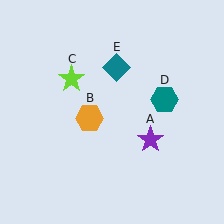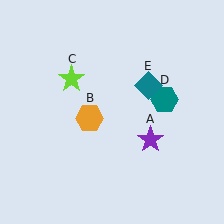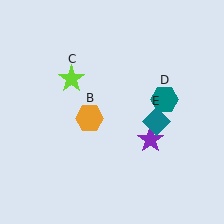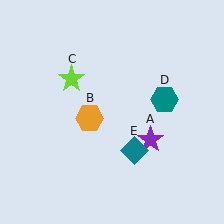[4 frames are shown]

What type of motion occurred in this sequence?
The teal diamond (object E) rotated clockwise around the center of the scene.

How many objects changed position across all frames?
1 object changed position: teal diamond (object E).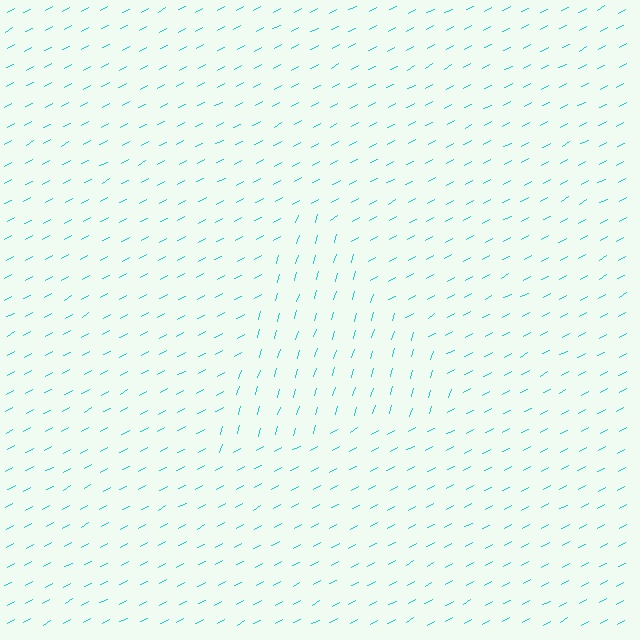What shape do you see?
I see a triangle.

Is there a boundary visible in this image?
Yes, there is a texture boundary formed by a change in line orientation.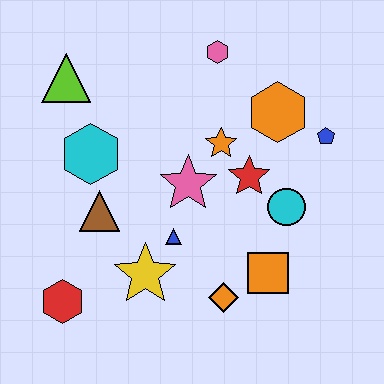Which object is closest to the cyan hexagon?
The brown triangle is closest to the cyan hexagon.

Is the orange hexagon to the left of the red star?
No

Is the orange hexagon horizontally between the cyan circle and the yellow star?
Yes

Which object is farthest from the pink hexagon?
The red hexagon is farthest from the pink hexagon.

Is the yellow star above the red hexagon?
Yes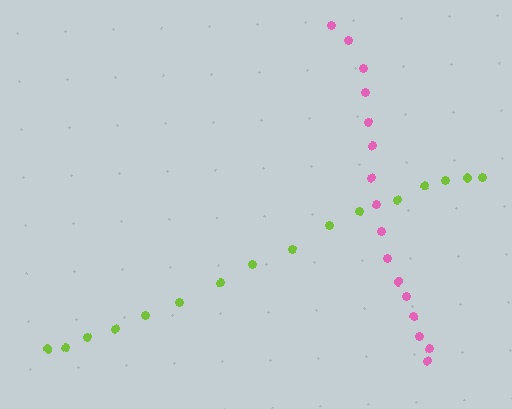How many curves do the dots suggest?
There are 2 distinct paths.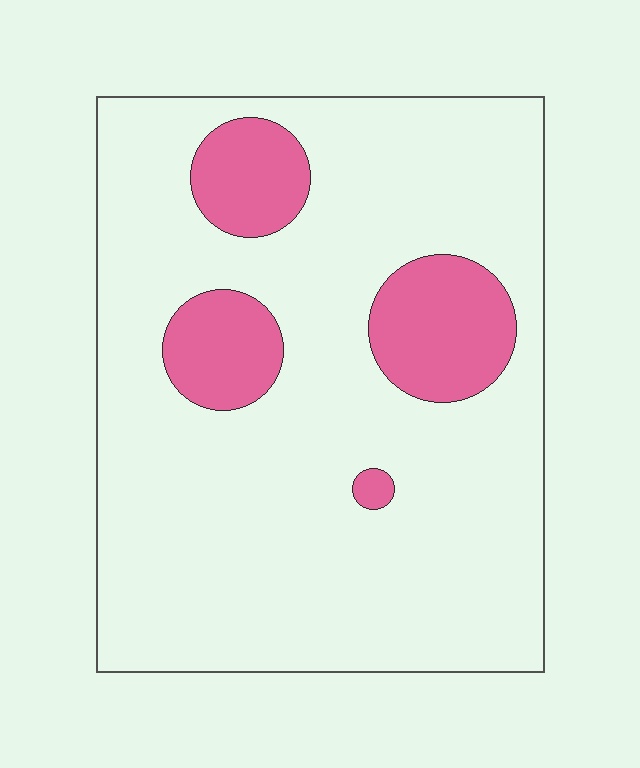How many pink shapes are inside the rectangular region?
4.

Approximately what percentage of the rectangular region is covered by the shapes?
Approximately 15%.